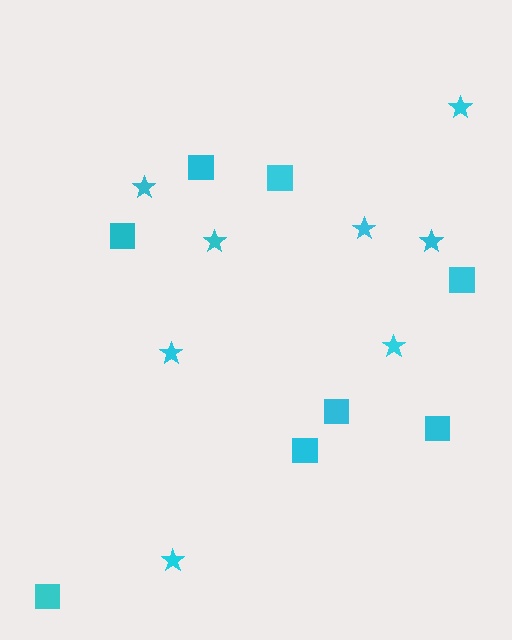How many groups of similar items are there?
There are 2 groups: one group of stars (8) and one group of squares (8).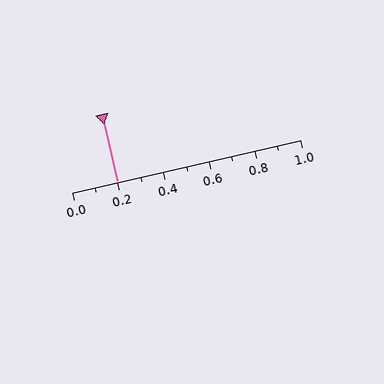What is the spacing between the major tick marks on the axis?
The major ticks are spaced 0.2 apart.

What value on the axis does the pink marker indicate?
The marker indicates approximately 0.2.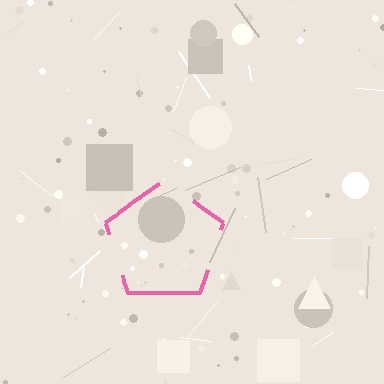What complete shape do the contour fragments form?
The contour fragments form a pentagon.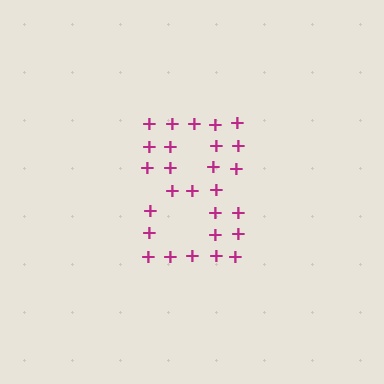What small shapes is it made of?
It is made of small plus signs.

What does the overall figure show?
The overall figure shows the digit 8.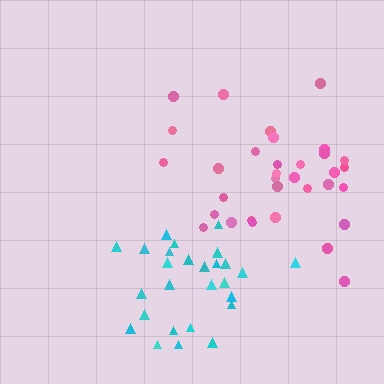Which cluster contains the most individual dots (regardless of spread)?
Pink (33).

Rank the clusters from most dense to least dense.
pink, cyan.